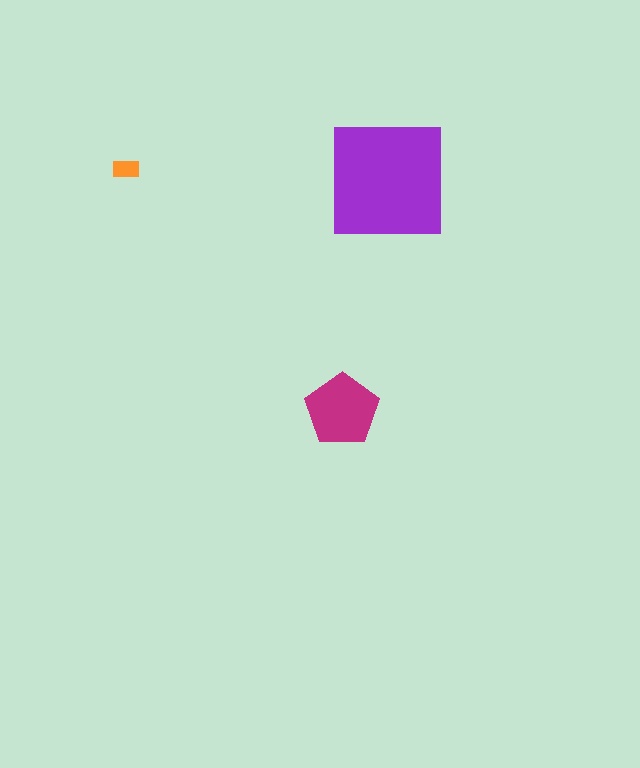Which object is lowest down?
The magenta pentagon is bottommost.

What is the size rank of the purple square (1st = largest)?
1st.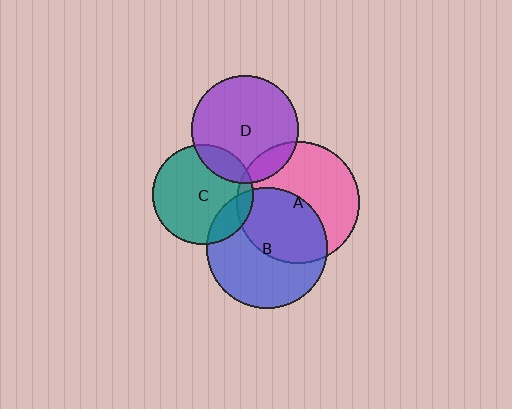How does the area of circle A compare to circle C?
Approximately 1.5 times.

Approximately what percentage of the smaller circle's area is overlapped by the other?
Approximately 15%.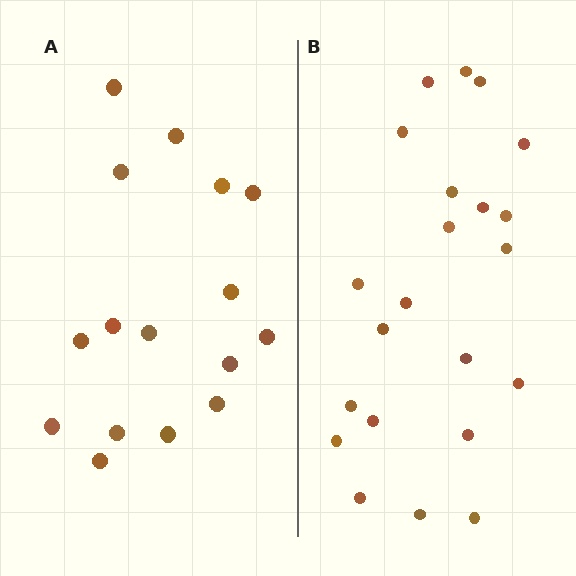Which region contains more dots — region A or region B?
Region B (the right region) has more dots.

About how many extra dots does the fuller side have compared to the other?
Region B has about 6 more dots than region A.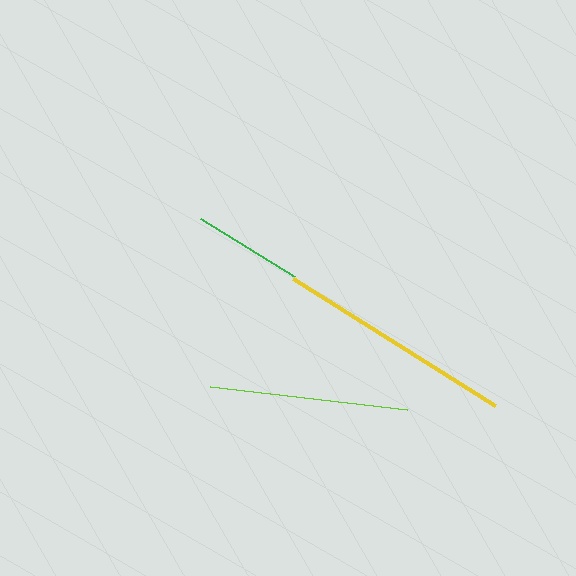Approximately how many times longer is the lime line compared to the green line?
The lime line is approximately 1.8 times the length of the green line.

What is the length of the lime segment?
The lime segment is approximately 198 pixels long.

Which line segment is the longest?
The yellow line is the longest at approximately 239 pixels.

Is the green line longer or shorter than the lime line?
The lime line is longer than the green line.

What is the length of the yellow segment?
The yellow segment is approximately 239 pixels long.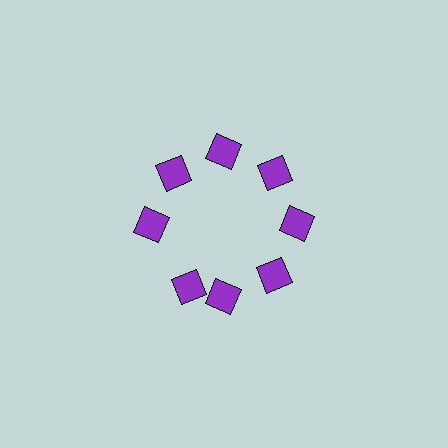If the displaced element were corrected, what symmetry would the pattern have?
It would have 8-fold rotational symmetry — the pattern would map onto itself every 45 degrees.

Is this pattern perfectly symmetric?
No. The 8 purple squares are arranged in a ring, but one element near the 8 o'clock position is rotated out of alignment along the ring, breaking the 8-fold rotational symmetry.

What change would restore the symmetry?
The symmetry would be restored by rotating it back into even spacing with its neighbors so that all 8 squares sit at equal angles and equal distance from the center.